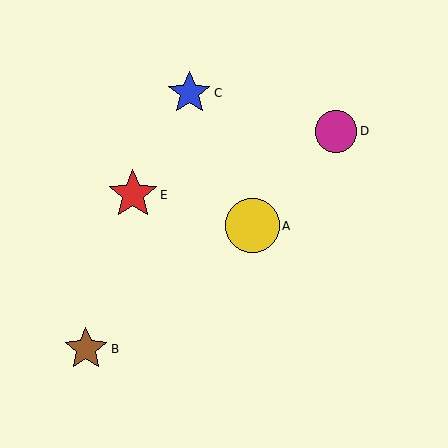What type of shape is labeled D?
Shape D is a magenta circle.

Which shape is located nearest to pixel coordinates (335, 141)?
The magenta circle (labeled D) at (336, 131) is nearest to that location.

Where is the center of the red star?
The center of the red star is at (133, 195).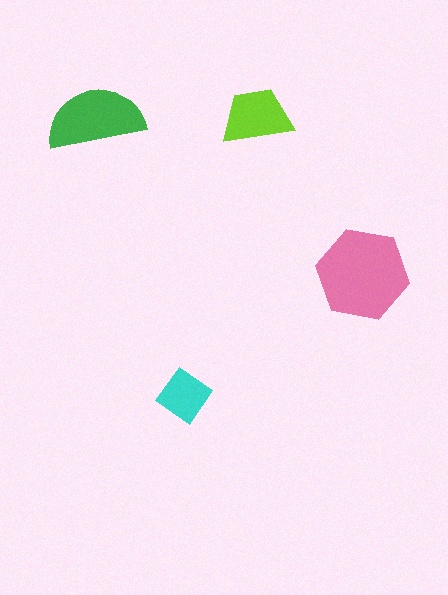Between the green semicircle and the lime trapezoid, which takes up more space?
The green semicircle.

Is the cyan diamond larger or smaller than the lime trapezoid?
Smaller.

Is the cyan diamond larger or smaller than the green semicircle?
Smaller.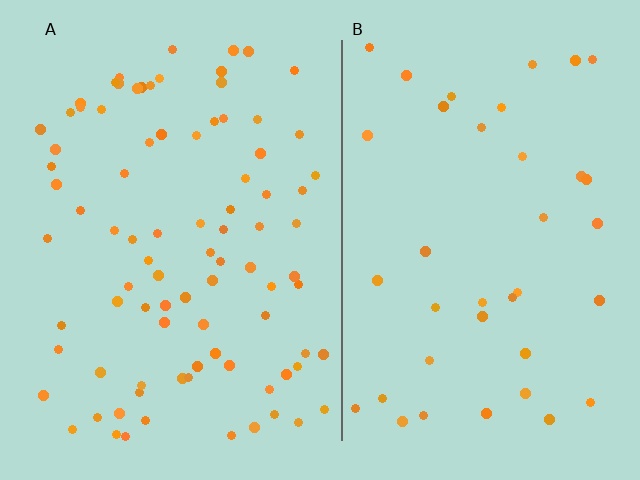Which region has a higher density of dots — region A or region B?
A (the left).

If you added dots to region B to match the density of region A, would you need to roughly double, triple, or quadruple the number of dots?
Approximately double.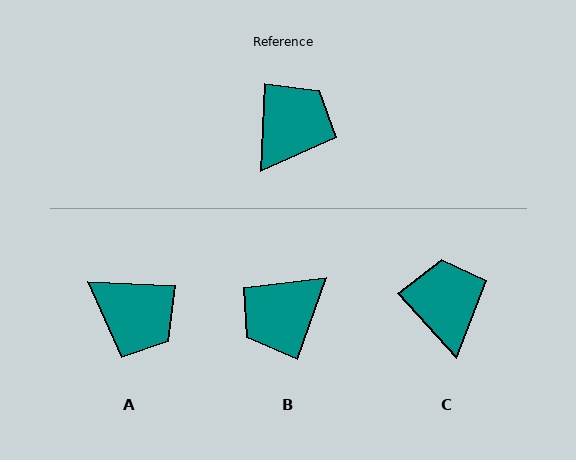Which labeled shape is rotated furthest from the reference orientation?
B, about 163 degrees away.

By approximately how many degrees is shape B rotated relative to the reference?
Approximately 163 degrees counter-clockwise.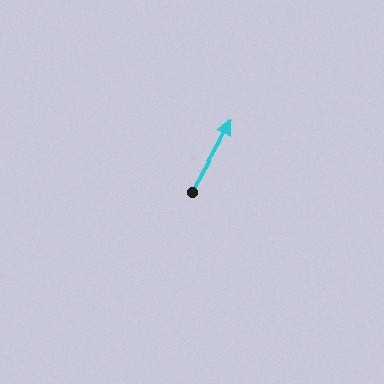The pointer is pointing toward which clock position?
Roughly 1 o'clock.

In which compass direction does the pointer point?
Northeast.